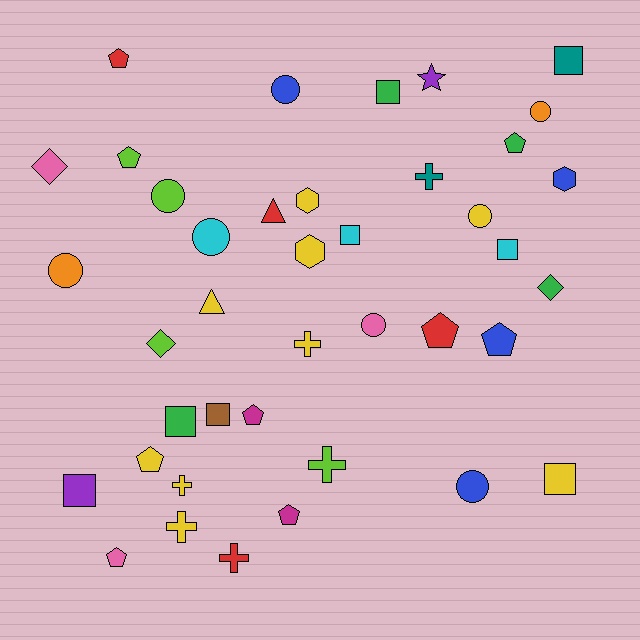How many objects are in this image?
There are 40 objects.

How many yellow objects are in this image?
There are 9 yellow objects.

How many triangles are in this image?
There are 2 triangles.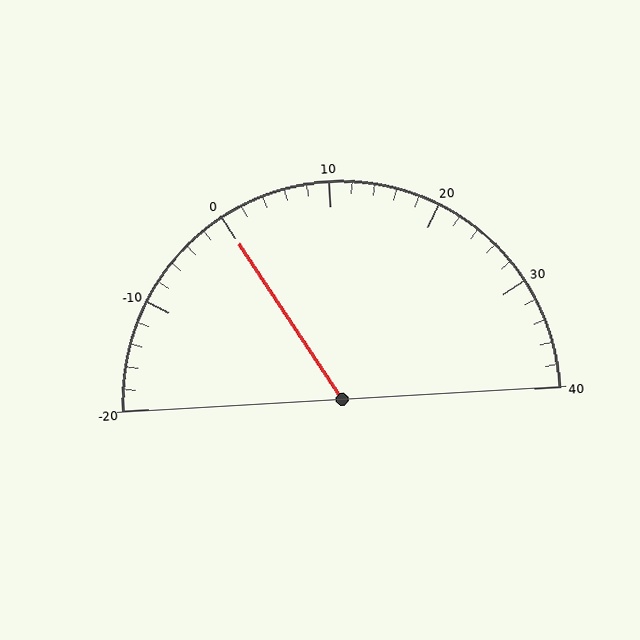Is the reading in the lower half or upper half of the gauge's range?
The reading is in the lower half of the range (-20 to 40).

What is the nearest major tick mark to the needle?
The nearest major tick mark is 0.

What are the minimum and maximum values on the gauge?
The gauge ranges from -20 to 40.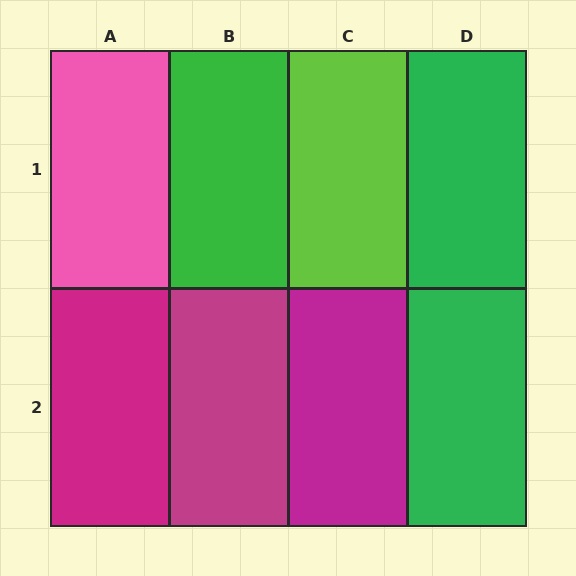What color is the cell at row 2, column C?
Magenta.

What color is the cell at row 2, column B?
Magenta.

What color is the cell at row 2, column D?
Green.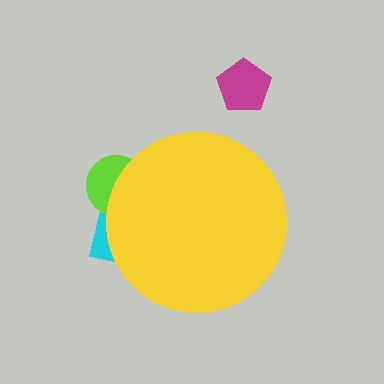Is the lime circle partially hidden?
Yes, the lime circle is partially hidden behind the yellow circle.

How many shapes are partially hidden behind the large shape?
2 shapes are partially hidden.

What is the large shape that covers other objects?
A yellow circle.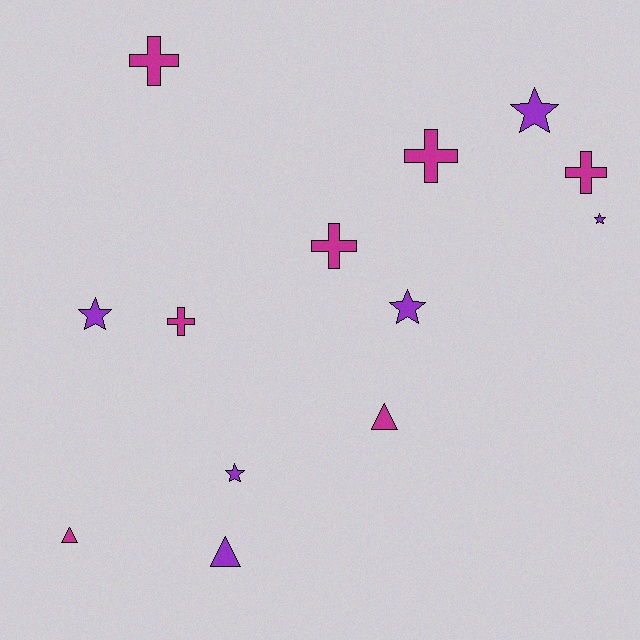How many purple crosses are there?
There are no purple crosses.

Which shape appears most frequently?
Star, with 5 objects.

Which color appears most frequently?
Magenta, with 7 objects.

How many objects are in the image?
There are 13 objects.